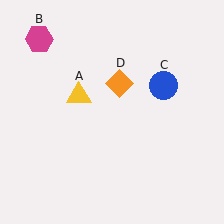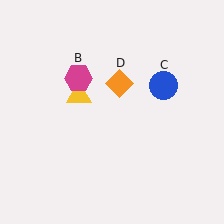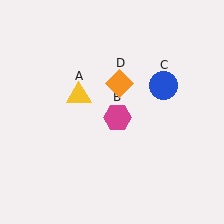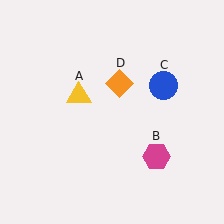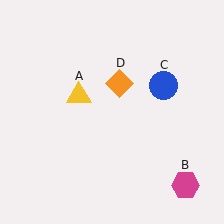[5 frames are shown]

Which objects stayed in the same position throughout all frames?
Yellow triangle (object A) and blue circle (object C) and orange diamond (object D) remained stationary.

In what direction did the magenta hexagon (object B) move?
The magenta hexagon (object B) moved down and to the right.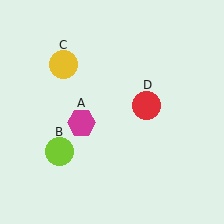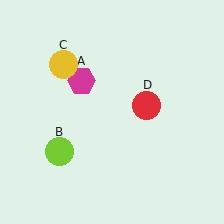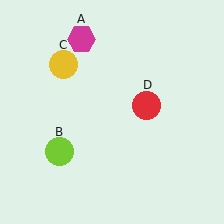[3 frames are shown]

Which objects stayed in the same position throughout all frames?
Lime circle (object B) and yellow circle (object C) and red circle (object D) remained stationary.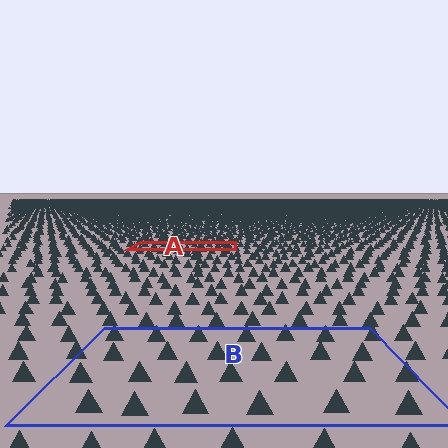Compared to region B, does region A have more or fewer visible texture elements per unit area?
Region A has more texture elements per unit area — they are packed more densely because it is farther away.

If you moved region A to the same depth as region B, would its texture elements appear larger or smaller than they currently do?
They would appear larger. At a closer depth, the same texture elements are projected at a bigger on-screen size.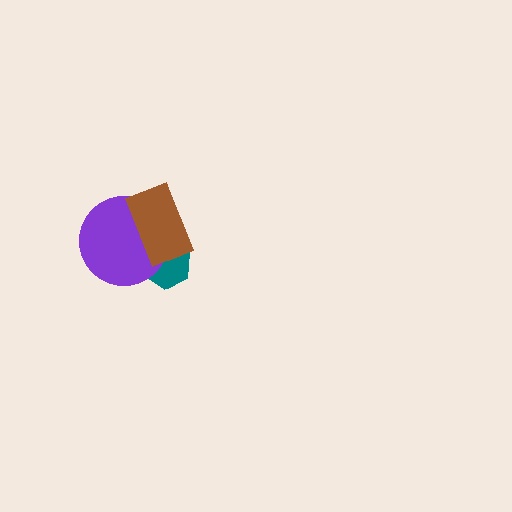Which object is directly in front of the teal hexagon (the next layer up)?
The purple circle is directly in front of the teal hexagon.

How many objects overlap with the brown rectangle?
2 objects overlap with the brown rectangle.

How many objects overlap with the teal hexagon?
2 objects overlap with the teal hexagon.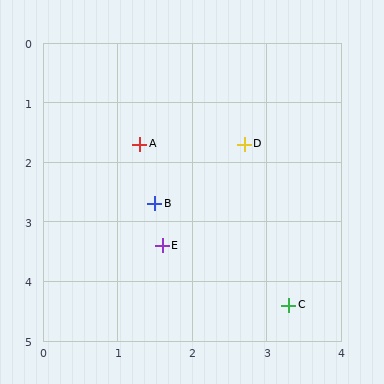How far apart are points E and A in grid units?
Points E and A are about 1.7 grid units apart.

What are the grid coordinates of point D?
Point D is at approximately (2.7, 1.7).